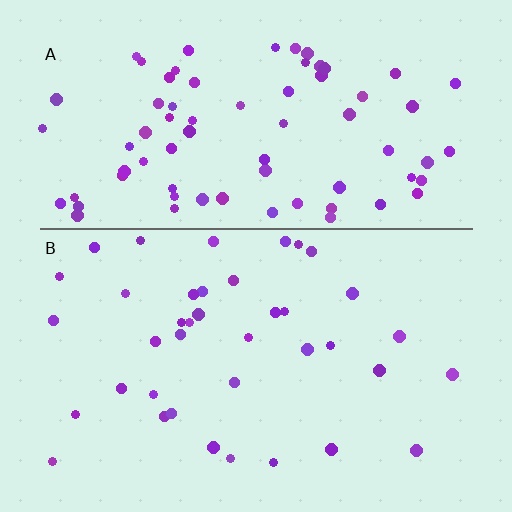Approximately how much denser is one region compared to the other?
Approximately 1.9× — region A over region B.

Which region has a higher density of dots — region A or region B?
A (the top).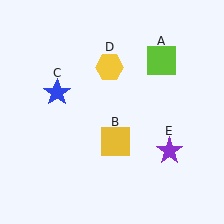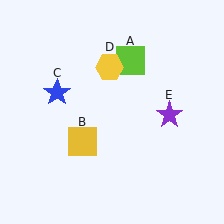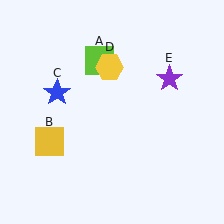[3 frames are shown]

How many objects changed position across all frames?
3 objects changed position: lime square (object A), yellow square (object B), purple star (object E).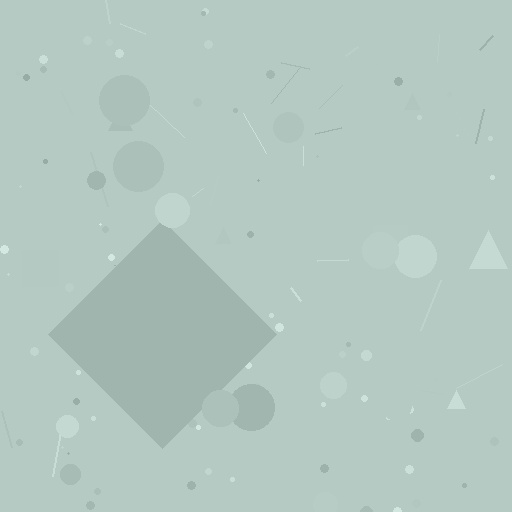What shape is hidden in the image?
A diamond is hidden in the image.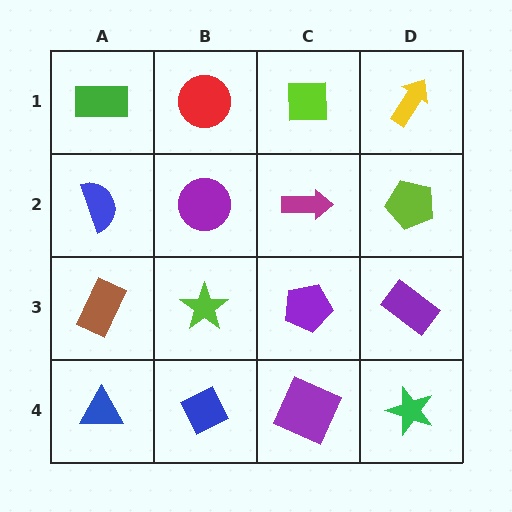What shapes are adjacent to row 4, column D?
A purple rectangle (row 3, column D), a purple square (row 4, column C).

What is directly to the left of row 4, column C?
A blue diamond.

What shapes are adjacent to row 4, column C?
A purple pentagon (row 3, column C), a blue diamond (row 4, column B), a green star (row 4, column D).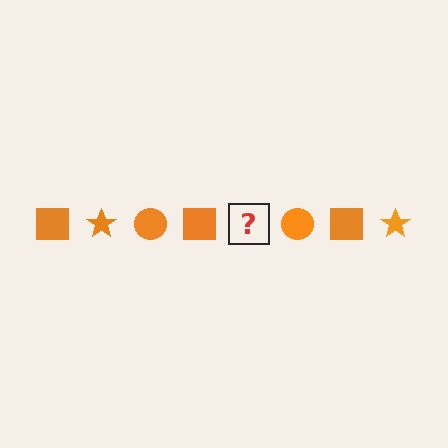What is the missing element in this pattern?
The missing element is an orange star.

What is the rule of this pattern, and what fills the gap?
The rule is that the pattern cycles through square, star, circle shapes in orange. The gap should be filled with an orange star.